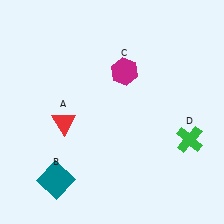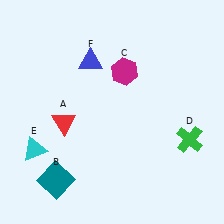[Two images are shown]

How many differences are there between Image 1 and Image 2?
There are 2 differences between the two images.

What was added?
A cyan triangle (E), a blue triangle (F) were added in Image 2.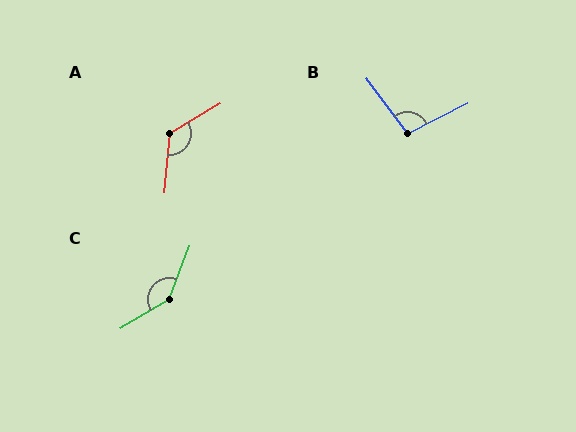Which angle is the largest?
C, at approximately 142 degrees.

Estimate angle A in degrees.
Approximately 126 degrees.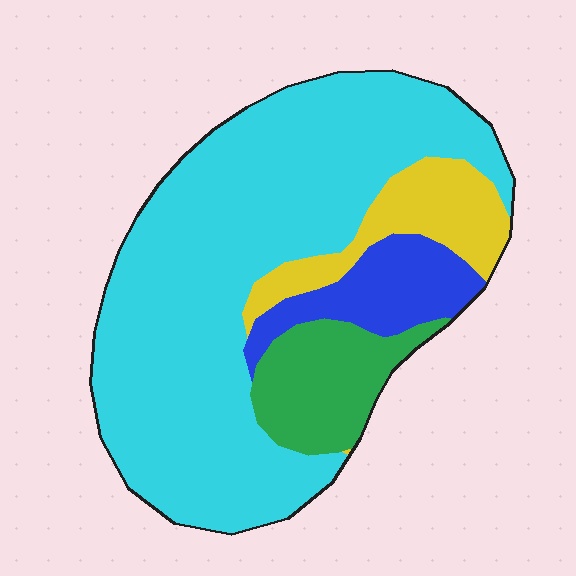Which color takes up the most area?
Cyan, at roughly 65%.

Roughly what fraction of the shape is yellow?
Yellow covers about 10% of the shape.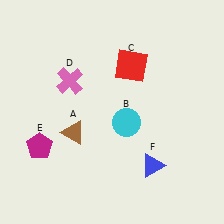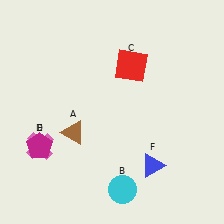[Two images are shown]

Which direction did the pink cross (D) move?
The pink cross (D) moved down.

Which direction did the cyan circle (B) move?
The cyan circle (B) moved down.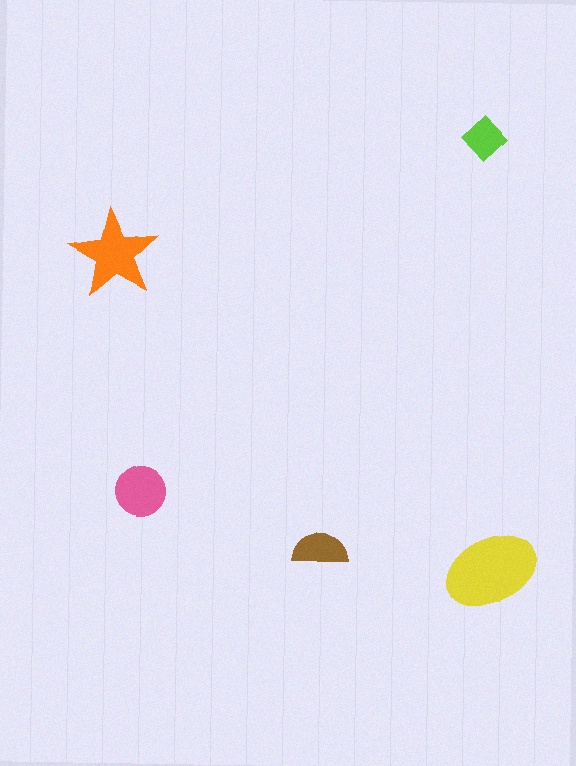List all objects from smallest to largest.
The lime diamond, the brown semicircle, the pink circle, the orange star, the yellow ellipse.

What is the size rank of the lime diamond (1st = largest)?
5th.